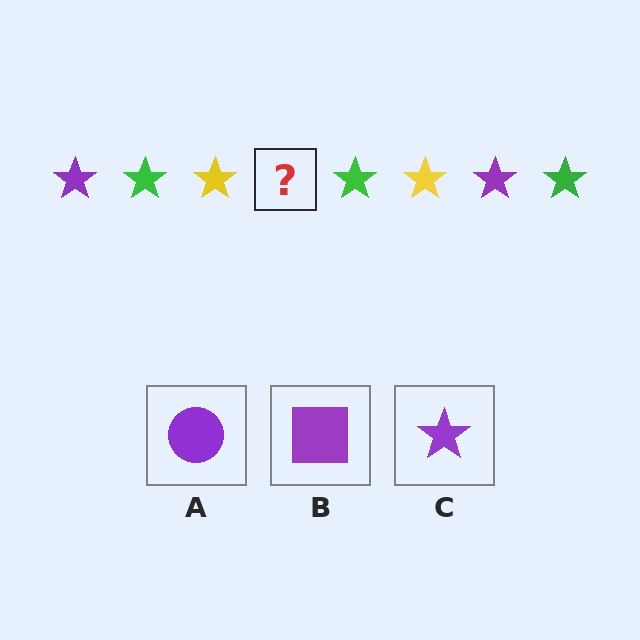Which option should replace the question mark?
Option C.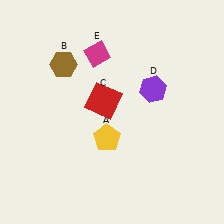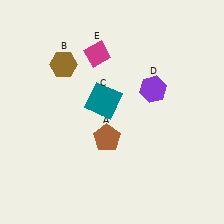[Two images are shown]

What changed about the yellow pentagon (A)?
In Image 1, A is yellow. In Image 2, it changed to brown.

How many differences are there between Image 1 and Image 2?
There are 2 differences between the two images.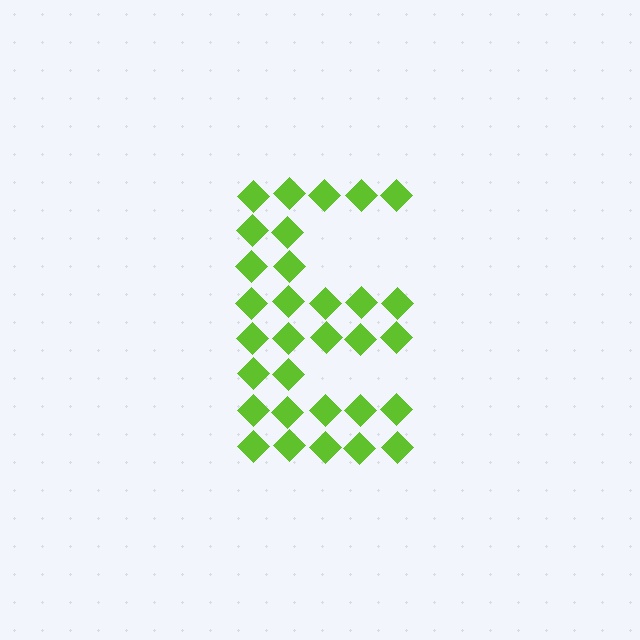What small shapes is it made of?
It is made of small diamonds.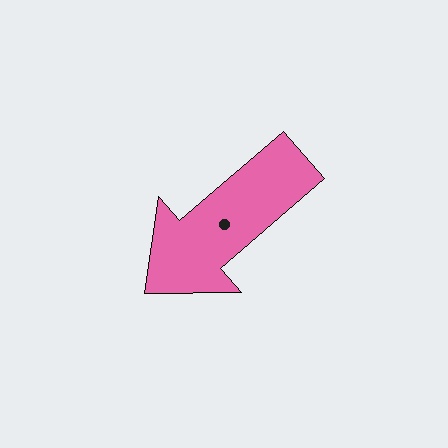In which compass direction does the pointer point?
Southwest.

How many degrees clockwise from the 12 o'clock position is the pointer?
Approximately 229 degrees.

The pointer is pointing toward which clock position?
Roughly 8 o'clock.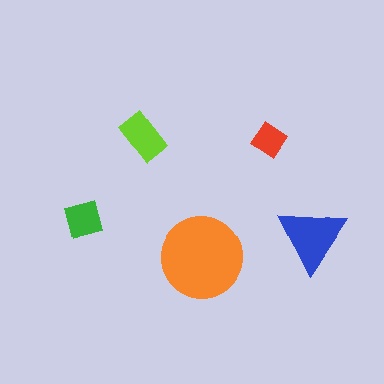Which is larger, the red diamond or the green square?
The green square.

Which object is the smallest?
The red diamond.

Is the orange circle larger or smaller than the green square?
Larger.